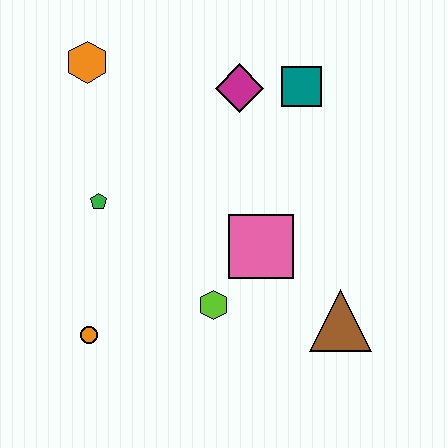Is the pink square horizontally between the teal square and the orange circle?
Yes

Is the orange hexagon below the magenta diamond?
No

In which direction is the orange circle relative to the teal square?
The orange circle is below the teal square.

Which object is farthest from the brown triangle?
The orange hexagon is farthest from the brown triangle.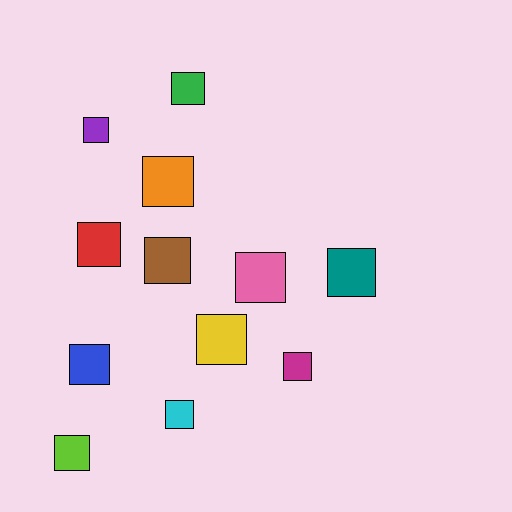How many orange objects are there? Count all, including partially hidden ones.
There is 1 orange object.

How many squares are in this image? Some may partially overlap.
There are 12 squares.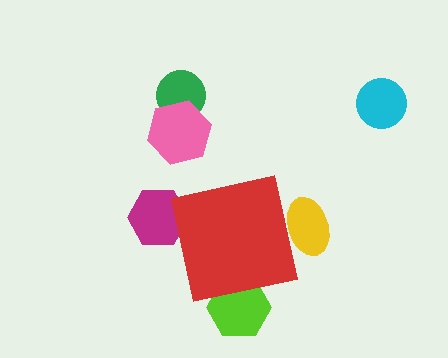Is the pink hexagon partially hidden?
No, the pink hexagon is fully visible.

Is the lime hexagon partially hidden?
Yes, the lime hexagon is partially hidden behind the red square.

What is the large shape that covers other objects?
A red square.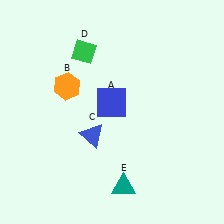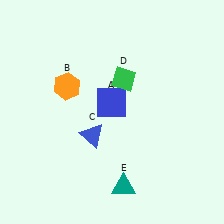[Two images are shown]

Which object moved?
The green diamond (D) moved right.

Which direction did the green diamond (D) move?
The green diamond (D) moved right.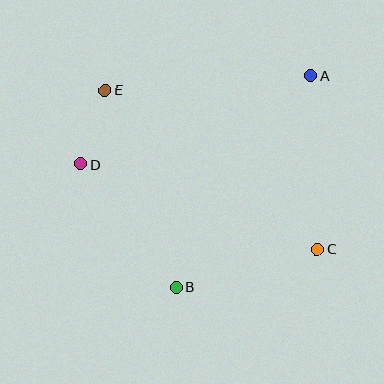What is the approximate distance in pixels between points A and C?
The distance between A and C is approximately 174 pixels.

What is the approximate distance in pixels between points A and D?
The distance between A and D is approximately 247 pixels.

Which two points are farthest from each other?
Points C and E are farthest from each other.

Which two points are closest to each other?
Points D and E are closest to each other.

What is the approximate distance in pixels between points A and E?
The distance between A and E is approximately 206 pixels.